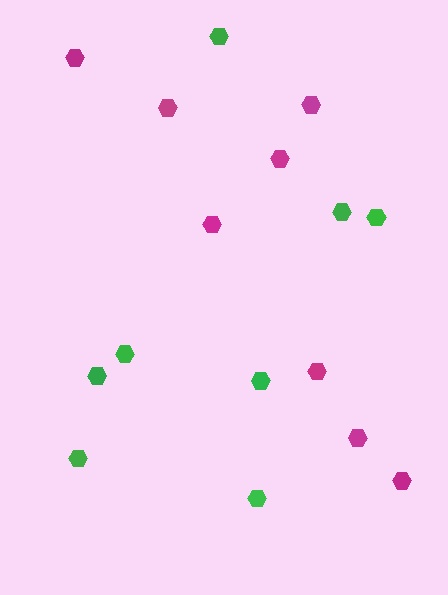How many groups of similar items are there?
There are 2 groups: one group of magenta hexagons (8) and one group of green hexagons (8).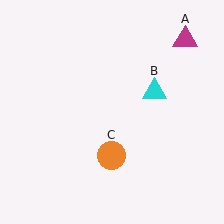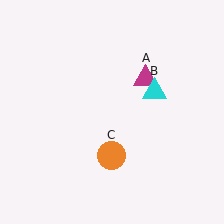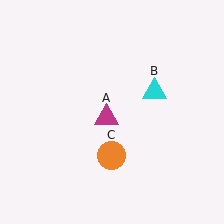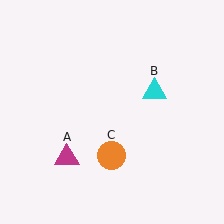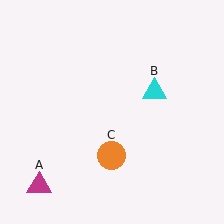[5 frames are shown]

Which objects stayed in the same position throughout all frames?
Cyan triangle (object B) and orange circle (object C) remained stationary.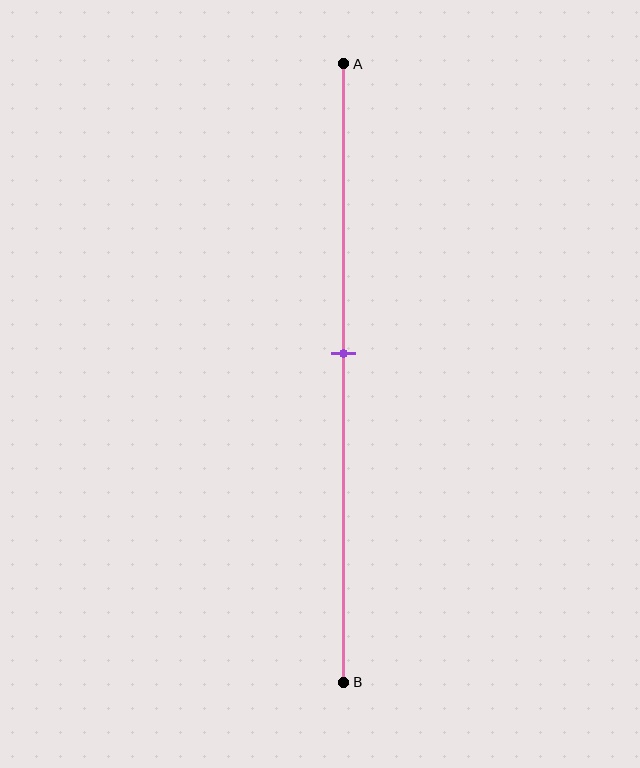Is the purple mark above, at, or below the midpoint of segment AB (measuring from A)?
The purple mark is above the midpoint of segment AB.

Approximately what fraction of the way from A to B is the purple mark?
The purple mark is approximately 45% of the way from A to B.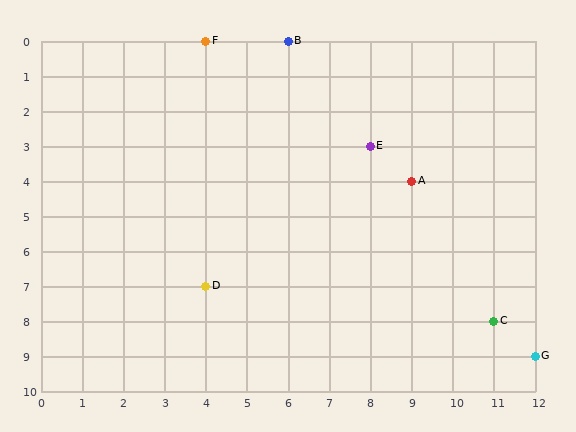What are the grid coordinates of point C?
Point C is at grid coordinates (11, 8).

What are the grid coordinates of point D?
Point D is at grid coordinates (4, 7).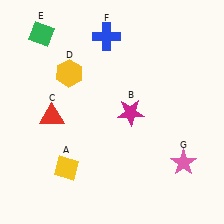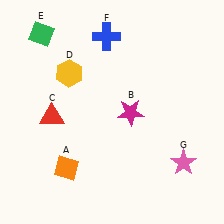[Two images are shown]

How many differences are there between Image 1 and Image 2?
There is 1 difference between the two images.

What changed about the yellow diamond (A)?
In Image 1, A is yellow. In Image 2, it changed to orange.